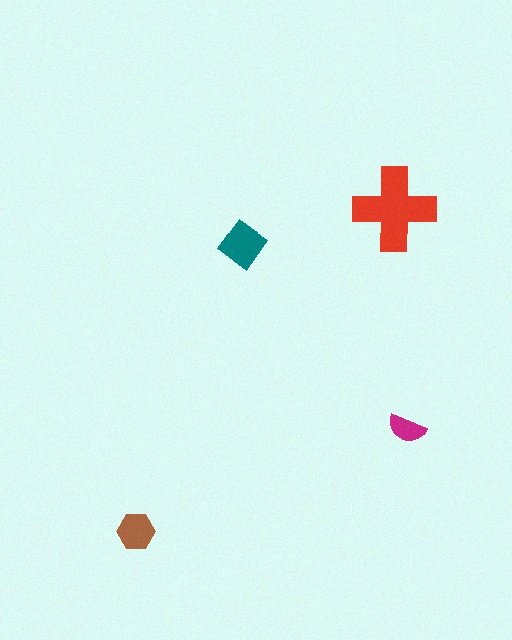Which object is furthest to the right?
The magenta semicircle is rightmost.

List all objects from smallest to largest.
The magenta semicircle, the brown hexagon, the teal diamond, the red cross.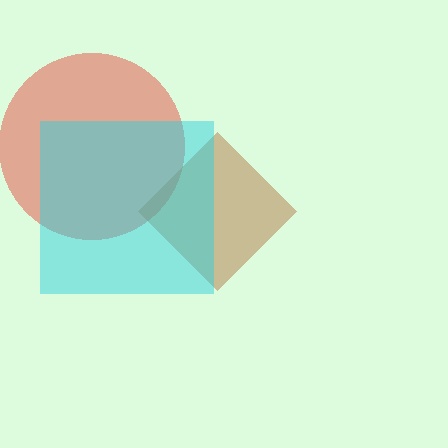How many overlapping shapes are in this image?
There are 3 overlapping shapes in the image.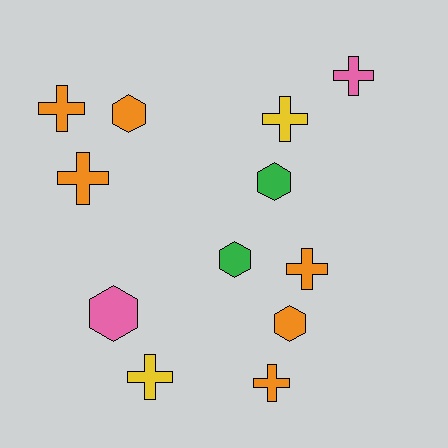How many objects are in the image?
There are 12 objects.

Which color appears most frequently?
Orange, with 6 objects.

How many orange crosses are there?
There are 4 orange crosses.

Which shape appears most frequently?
Cross, with 7 objects.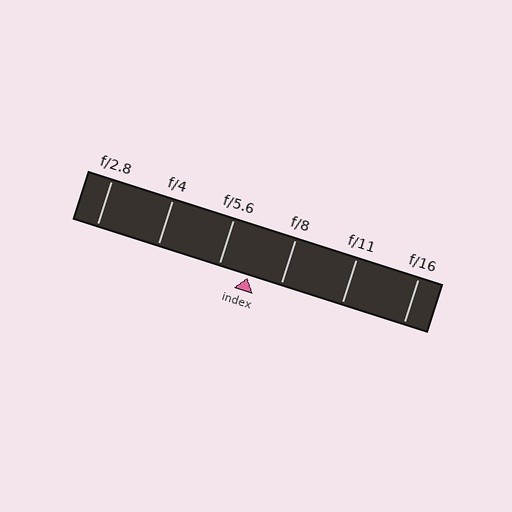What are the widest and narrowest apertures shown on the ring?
The widest aperture shown is f/2.8 and the narrowest is f/16.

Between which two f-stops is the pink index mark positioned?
The index mark is between f/5.6 and f/8.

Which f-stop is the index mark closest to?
The index mark is closest to f/5.6.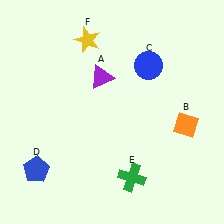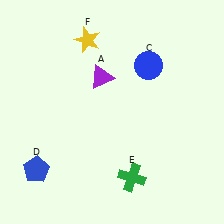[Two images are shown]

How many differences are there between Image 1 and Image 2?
There is 1 difference between the two images.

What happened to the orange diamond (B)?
The orange diamond (B) was removed in Image 2. It was in the bottom-right area of Image 1.